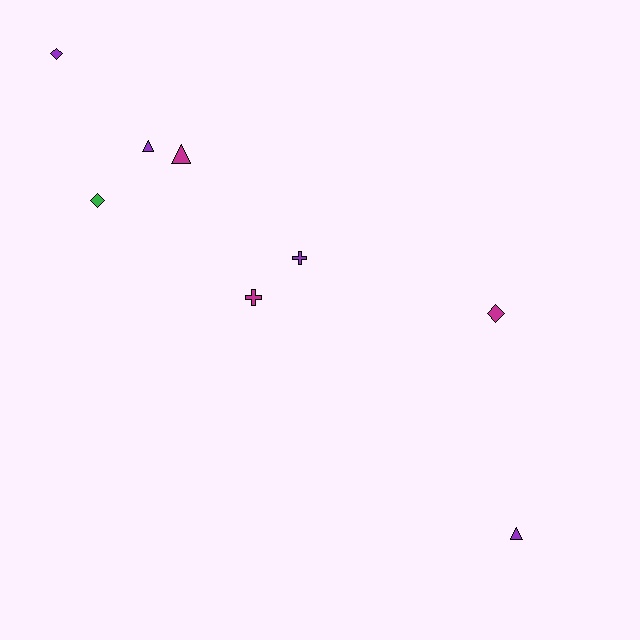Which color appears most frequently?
Purple, with 4 objects.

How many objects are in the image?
There are 8 objects.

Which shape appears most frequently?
Diamond, with 3 objects.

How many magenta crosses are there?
There is 1 magenta cross.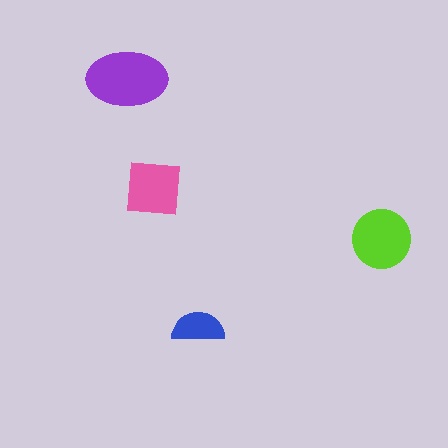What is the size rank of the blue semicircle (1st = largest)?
4th.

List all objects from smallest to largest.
The blue semicircle, the pink square, the lime circle, the purple ellipse.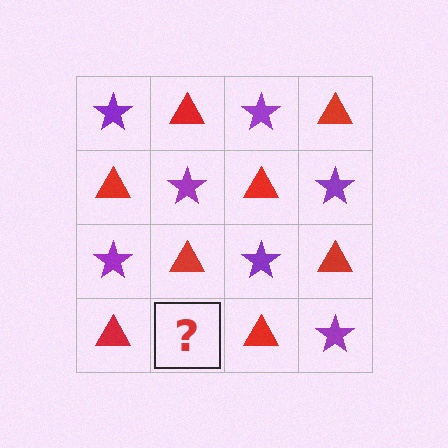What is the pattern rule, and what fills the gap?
The rule is that it alternates purple star and red triangle in a checkerboard pattern. The gap should be filled with a purple star.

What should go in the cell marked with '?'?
The missing cell should contain a purple star.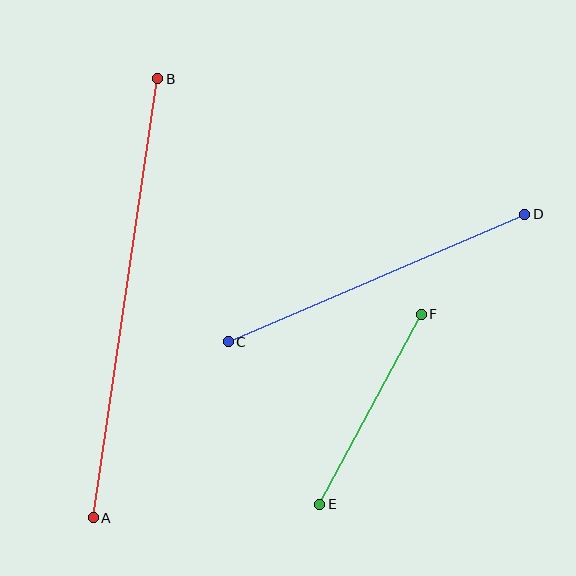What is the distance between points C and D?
The distance is approximately 323 pixels.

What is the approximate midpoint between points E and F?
The midpoint is at approximately (370, 409) pixels.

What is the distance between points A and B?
The distance is approximately 444 pixels.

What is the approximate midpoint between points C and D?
The midpoint is at approximately (377, 278) pixels.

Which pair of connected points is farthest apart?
Points A and B are farthest apart.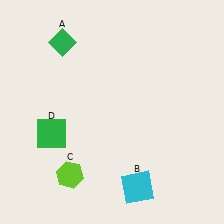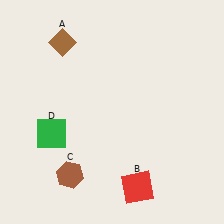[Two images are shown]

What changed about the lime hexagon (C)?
In Image 1, C is lime. In Image 2, it changed to brown.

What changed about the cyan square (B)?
In Image 1, B is cyan. In Image 2, it changed to red.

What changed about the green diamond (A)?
In Image 1, A is green. In Image 2, it changed to brown.